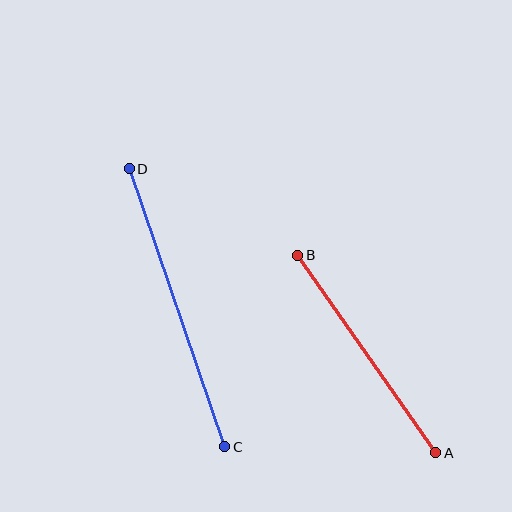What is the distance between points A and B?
The distance is approximately 241 pixels.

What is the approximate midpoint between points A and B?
The midpoint is at approximately (367, 354) pixels.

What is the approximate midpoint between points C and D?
The midpoint is at approximately (177, 308) pixels.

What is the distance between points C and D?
The distance is approximately 294 pixels.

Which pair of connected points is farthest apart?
Points C and D are farthest apart.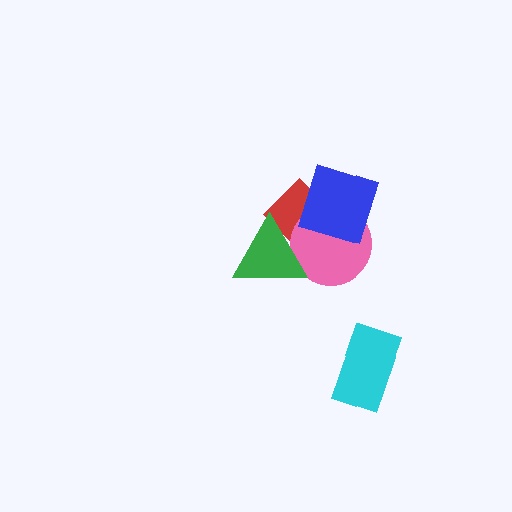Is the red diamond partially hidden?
Yes, it is partially covered by another shape.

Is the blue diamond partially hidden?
No, no other shape covers it.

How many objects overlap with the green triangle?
2 objects overlap with the green triangle.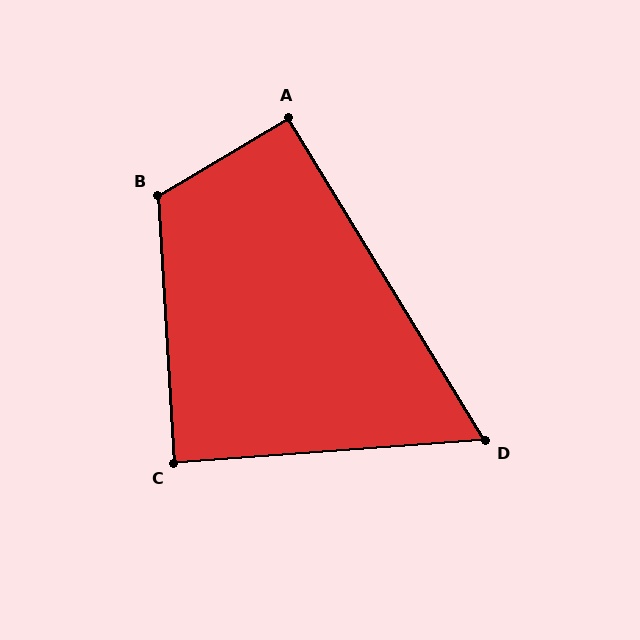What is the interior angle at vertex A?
Approximately 91 degrees (approximately right).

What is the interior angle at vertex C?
Approximately 89 degrees (approximately right).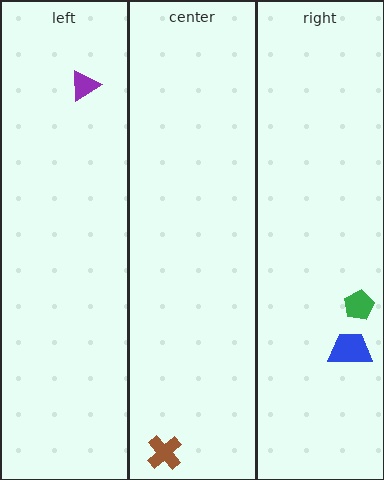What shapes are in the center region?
The brown cross.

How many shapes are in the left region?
1.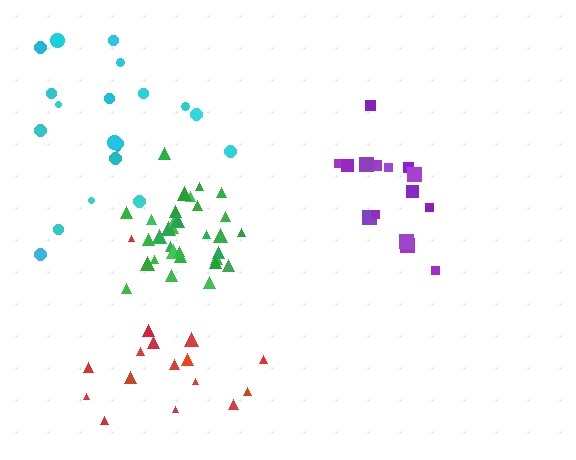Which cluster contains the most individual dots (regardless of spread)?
Green (32).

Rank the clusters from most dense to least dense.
green, purple, red, cyan.